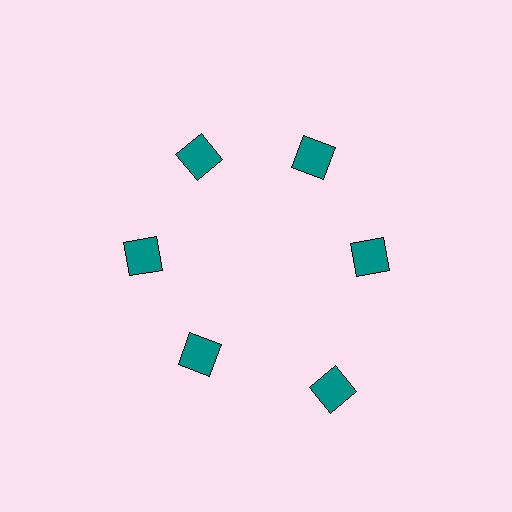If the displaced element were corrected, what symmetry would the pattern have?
It would have 6-fold rotational symmetry — the pattern would map onto itself every 60 degrees.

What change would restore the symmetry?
The symmetry would be restored by moving it inward, back onto the ring so that all 6 squares sit at equal angles and equal distance from the center.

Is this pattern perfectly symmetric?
No. The 6 teal squares are arranged in a ring, but one element near the 5 o'clock position is pushed outward from the center, breaking the 6-fold rotational symmetry.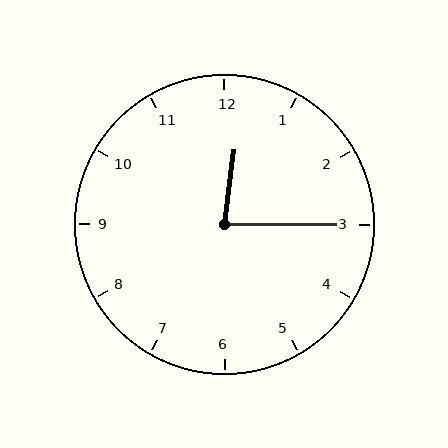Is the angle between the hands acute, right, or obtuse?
It is acute.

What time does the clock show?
12:15.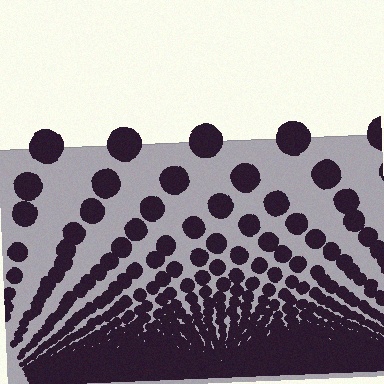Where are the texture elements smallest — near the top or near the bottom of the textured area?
Near the bottom.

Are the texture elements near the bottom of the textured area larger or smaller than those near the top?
Smaller. The gradient is inverted — elements near the bottom are smaller and denser.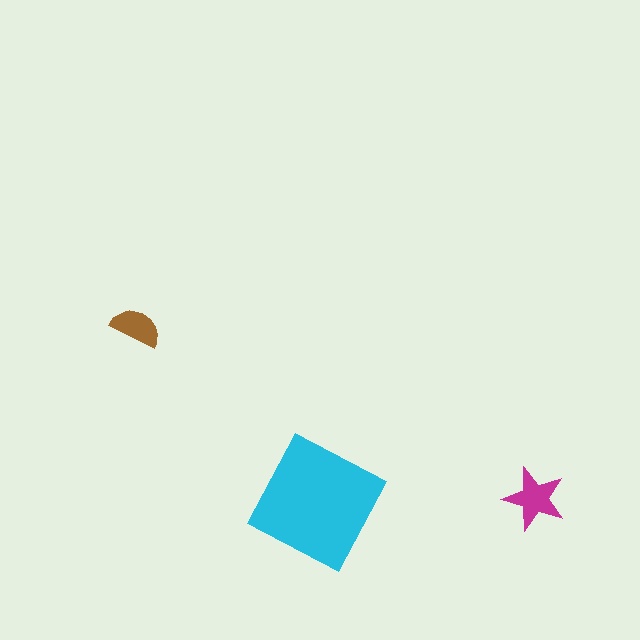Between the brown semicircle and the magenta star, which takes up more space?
The magenta star.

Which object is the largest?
The cyan square.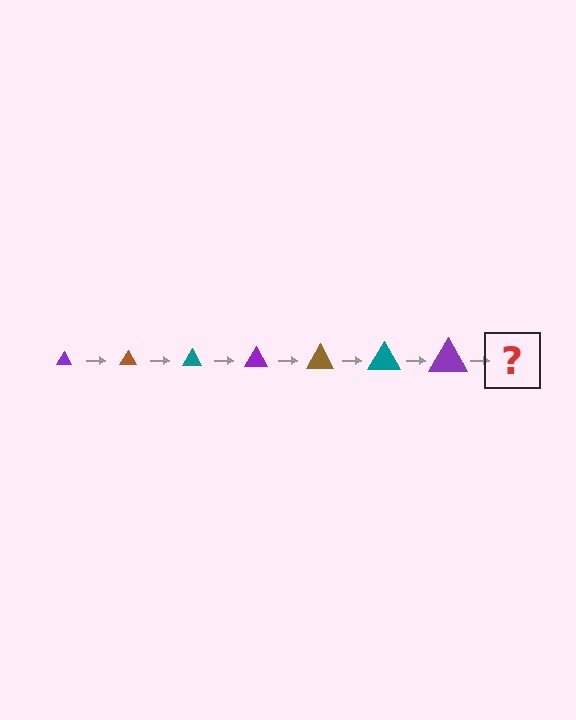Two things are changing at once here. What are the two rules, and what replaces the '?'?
The two rules are that the triangle grows larger each step and the color cycles through purple, brown, and teal. The '?' should be a brown triangle, larger than the previous one.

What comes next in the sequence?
The next element should be a brown triangle, larger than the previous one.